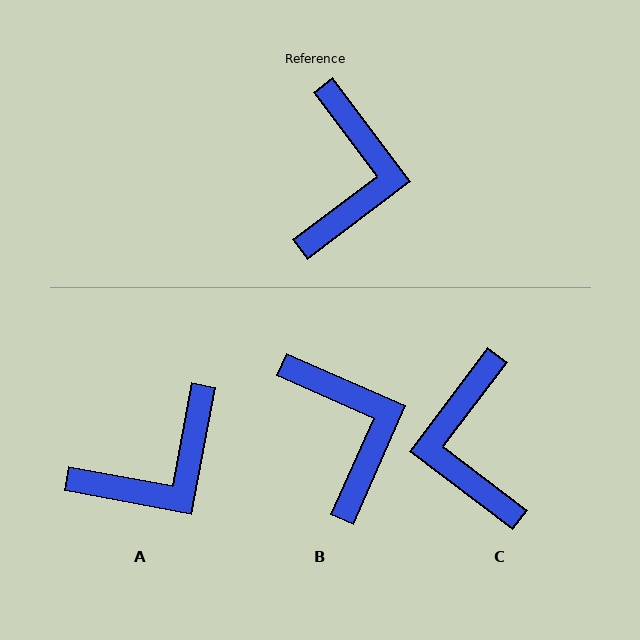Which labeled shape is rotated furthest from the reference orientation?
C, about 164 degrees away.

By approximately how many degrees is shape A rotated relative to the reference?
Approximately 48 degrees clockwise.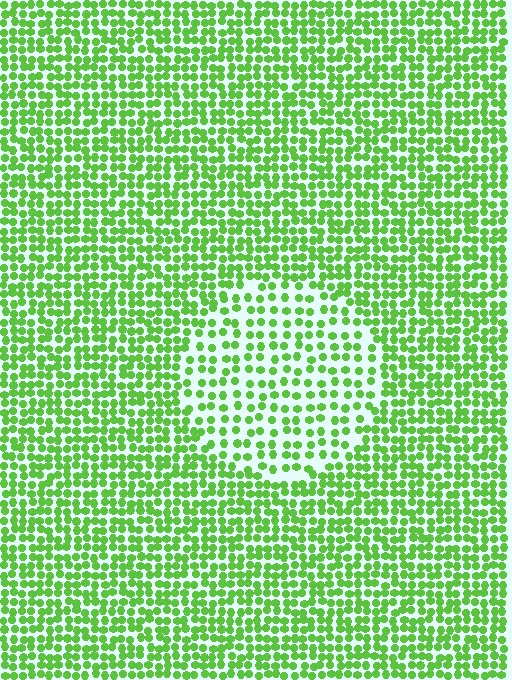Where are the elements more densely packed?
The elements are more densely packed outside the circle boundary.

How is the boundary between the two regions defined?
The boundary is defined by a change in element density (approximately 1.8x ratio). All elements are the same color, size, and shape.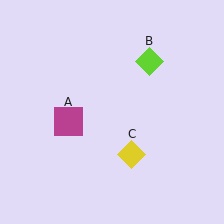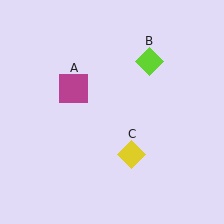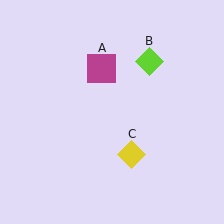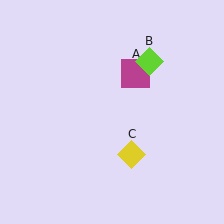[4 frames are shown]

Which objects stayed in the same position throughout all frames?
Lime diamond (object B) and yellow diamond (object C) remained stationary.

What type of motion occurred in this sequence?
The magenta square (object A) rotated clockwise around the center of the scene.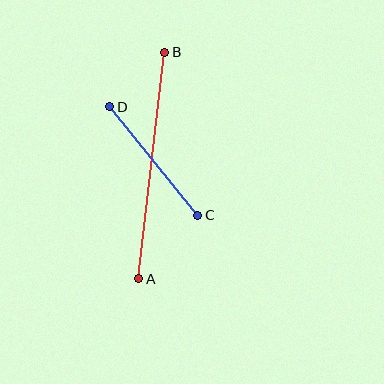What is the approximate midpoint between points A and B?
The midpoint is at approximately (152, 165) pixels.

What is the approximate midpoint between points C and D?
The midpoint is at approximately (154, 161) pixels.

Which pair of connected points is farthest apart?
Points A and B are farthest apart.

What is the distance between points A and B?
The distance is approximately 228 pixels.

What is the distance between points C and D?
The distance is approximately 139 pixels.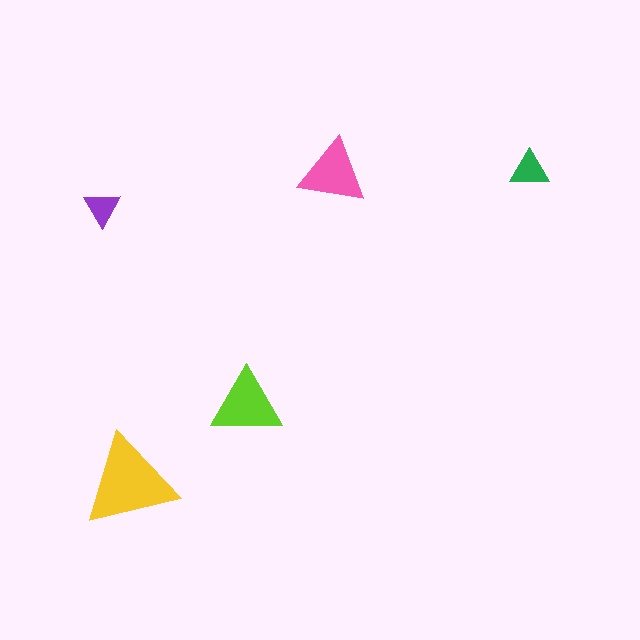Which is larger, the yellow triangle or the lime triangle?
The yellow one.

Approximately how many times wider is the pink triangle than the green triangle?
About 1.5 times wider.